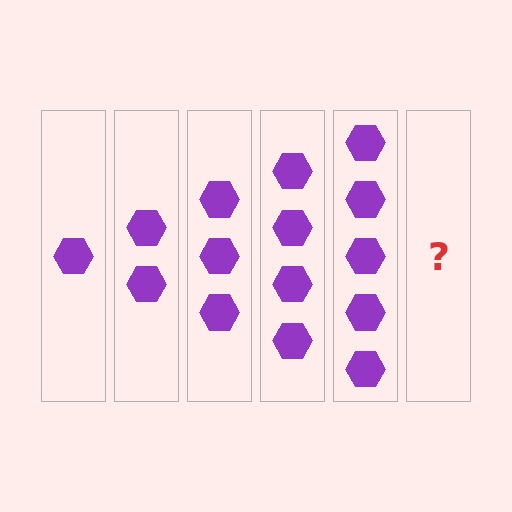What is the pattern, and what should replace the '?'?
The pattern is that each step adds one more hexagon. The '?' should be 6 hexagons.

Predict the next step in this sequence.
The next step is 6 hexagons.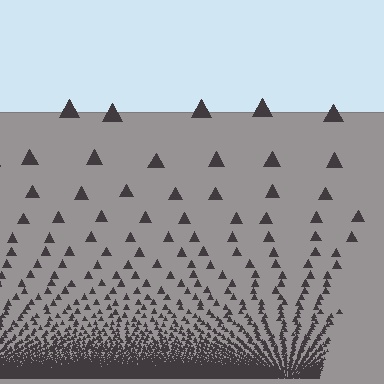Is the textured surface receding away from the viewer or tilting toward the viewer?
The surface appears to tilt toward the viewer. Texture elements get larger and sparser toward the top.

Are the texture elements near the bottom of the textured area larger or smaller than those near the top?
Smaller. The gradient is inverted — elements near the bottom are smaller and denser.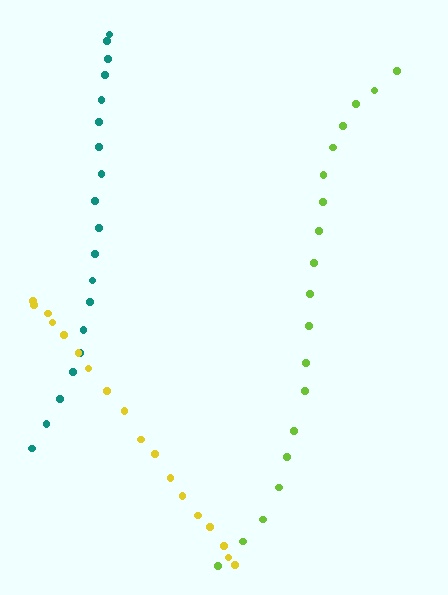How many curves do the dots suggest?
There are 3 distinct paths.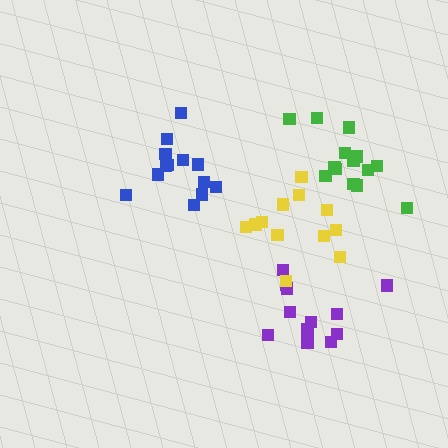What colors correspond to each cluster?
The clusters are colored: blue, purple, yellow, green.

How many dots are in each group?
Group 1: 13 dots, Group 2: 12 dots, Group 3: 12 dots, Group 4: 14 dots (51 total).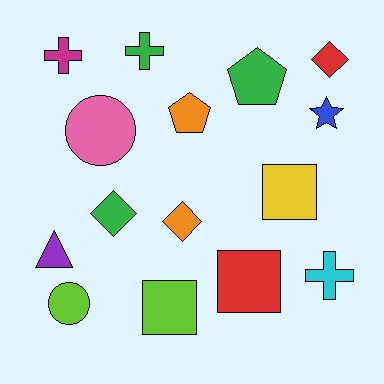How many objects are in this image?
There are 15 objects.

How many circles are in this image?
There are 2 circles.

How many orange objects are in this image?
There are 2 orange objects.